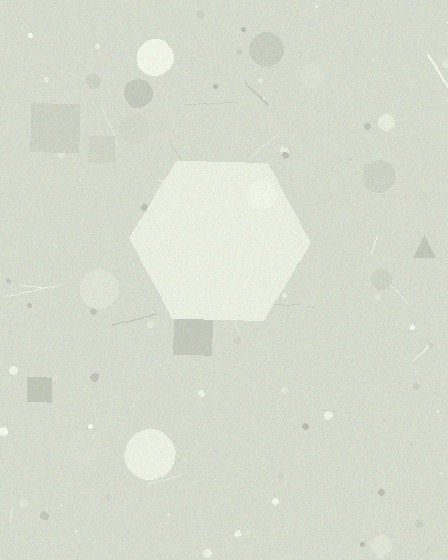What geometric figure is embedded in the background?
A hexagon is embedded in the background.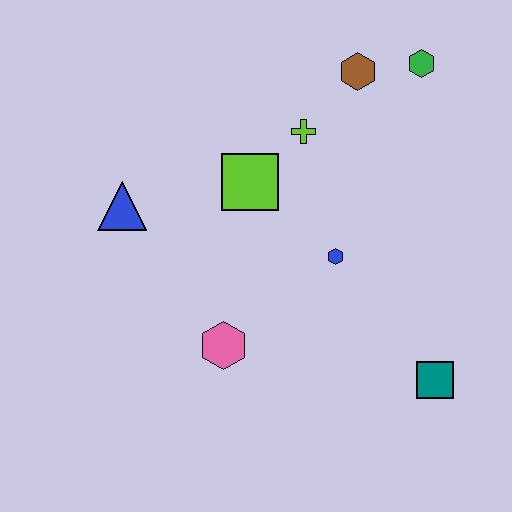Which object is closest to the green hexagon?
The brown hexagon is closest to the green hexagon.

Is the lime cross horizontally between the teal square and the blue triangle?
Yes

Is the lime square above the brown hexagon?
No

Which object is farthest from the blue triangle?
The teal square is farthest from the blue triangle.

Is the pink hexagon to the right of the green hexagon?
No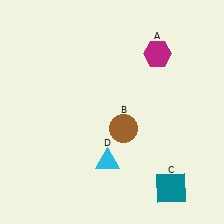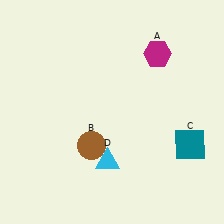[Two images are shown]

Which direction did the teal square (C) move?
The teal square (C) moved up.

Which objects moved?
The objects that moved are: the brown circle (B), the teal square (C).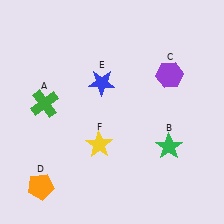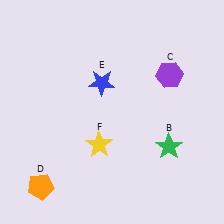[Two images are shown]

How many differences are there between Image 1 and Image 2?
There is 1 difference between the two images.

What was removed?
The green cross (A) was removed in Image 2.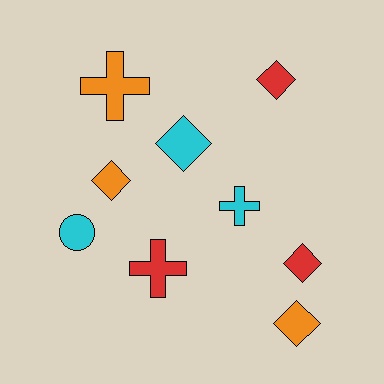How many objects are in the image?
There are 9 objects.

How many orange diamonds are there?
There are 2 orange diamonds.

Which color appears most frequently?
Cyan, with 3 objects.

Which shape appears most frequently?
Diamond, with 5 objects.